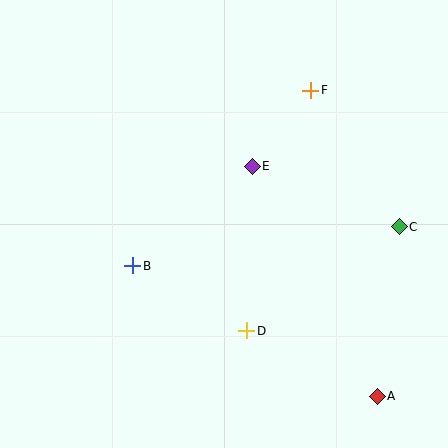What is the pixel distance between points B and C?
The distance between B and C is 270 pixels.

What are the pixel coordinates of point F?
Point F is at (311, 90).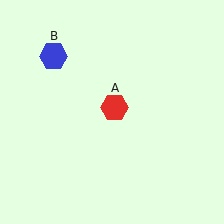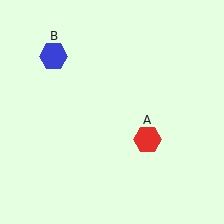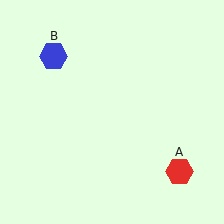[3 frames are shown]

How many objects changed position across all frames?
1 object changed position: red hexagon (object A).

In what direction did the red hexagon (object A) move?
The red hexagon (object A) moved down and to the right.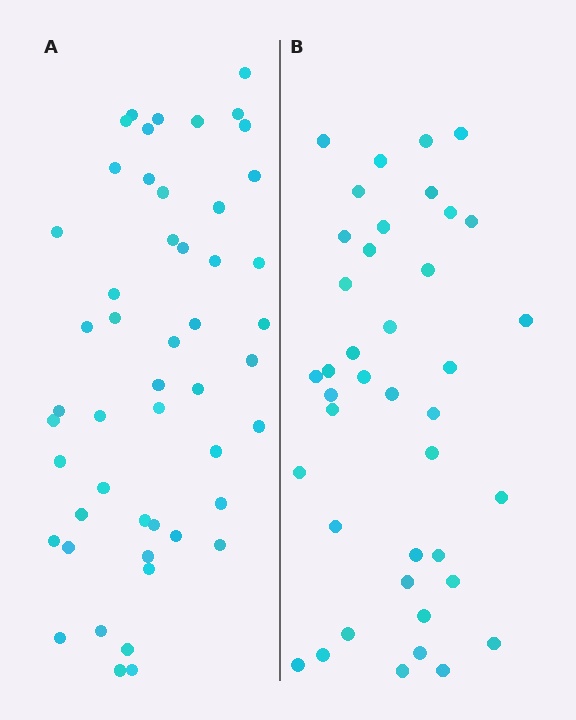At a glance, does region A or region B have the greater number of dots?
Region A (the left region) has more dots.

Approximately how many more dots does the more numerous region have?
Region A has roughly 10 or so more dots than region B.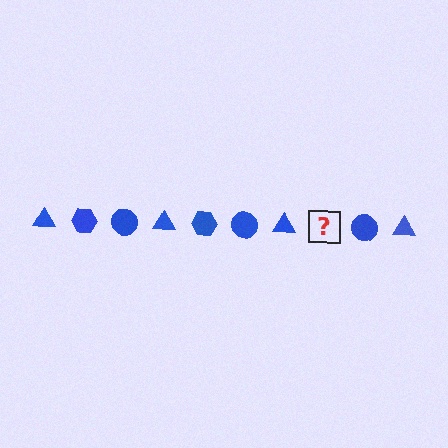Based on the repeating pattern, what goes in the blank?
The blank should be a blue hexagon.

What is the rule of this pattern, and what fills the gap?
The rule is that the pattern cycles through triangle, hexagon, circle shapes in blue. The gap should be filled with a blue hexagon.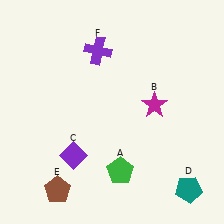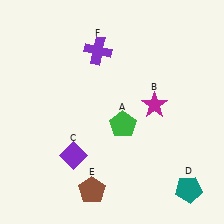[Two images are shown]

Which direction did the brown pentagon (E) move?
The brown pentagon (E) moved right.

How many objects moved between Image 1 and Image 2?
2 objects moved between the two images.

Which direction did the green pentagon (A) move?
The green pentagon (A) moved up.